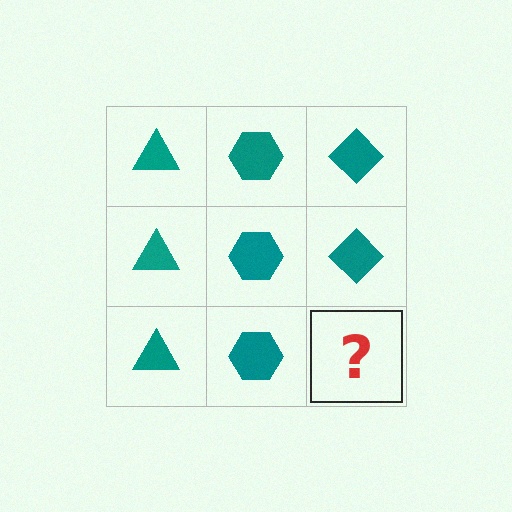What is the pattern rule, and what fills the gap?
The rule is that each column has a consistent shape. The gap should be filled with a teal diamond.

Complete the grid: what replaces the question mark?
The question mark should be replaced with a teal diamond.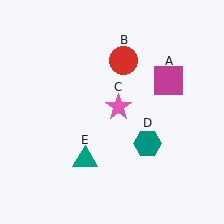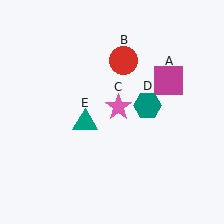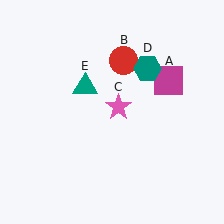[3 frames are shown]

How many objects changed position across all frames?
2 objects changed position: teal hexagon (object D), teal triangle (object E).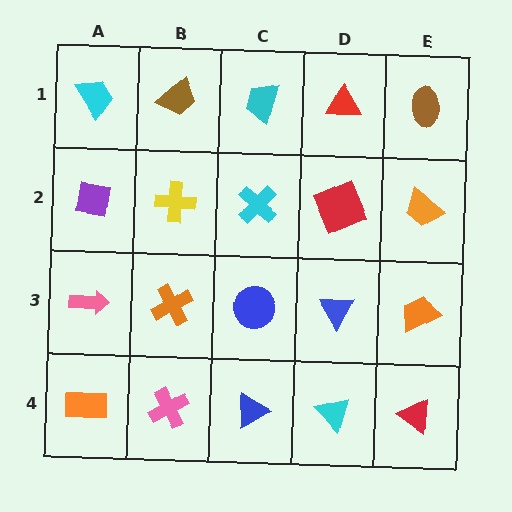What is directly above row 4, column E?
An orange trapezoid.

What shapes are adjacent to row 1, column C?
A cyan cross (row 2, column C), a brown trapezoid (row 1, column B), a red triangle (row 1, column D).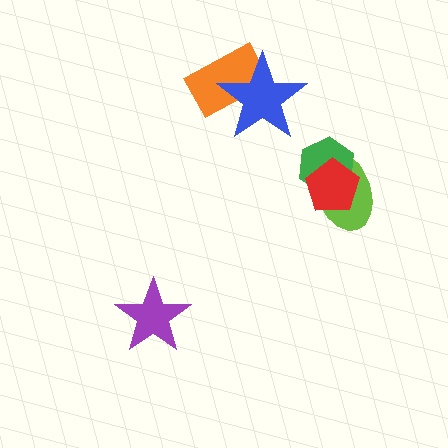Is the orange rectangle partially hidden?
Yes, it is partially covered by another shape.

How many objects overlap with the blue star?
1 object overlaps with the blue star.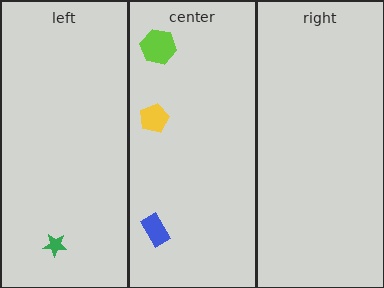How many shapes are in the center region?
3.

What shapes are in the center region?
The yellow pentagon, the lime hexagon, the blue rectangle.